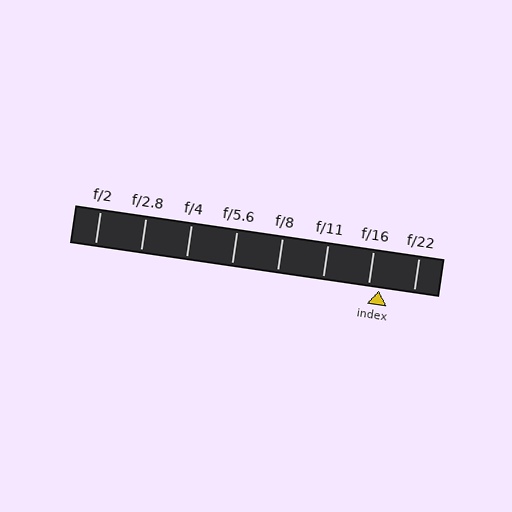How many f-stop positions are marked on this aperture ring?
There are 8 f-stop positions marked.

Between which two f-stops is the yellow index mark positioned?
The index mark is between f/16 and f/22.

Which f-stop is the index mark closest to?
The index mark is closest to f/16.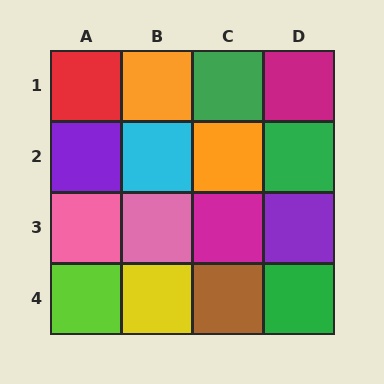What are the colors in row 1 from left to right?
Red, orange, green, magenta.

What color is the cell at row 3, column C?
Magenta.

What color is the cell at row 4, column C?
Brown.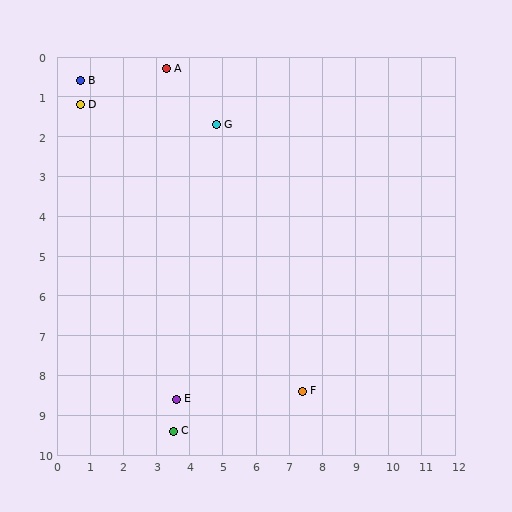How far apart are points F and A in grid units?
Points F and A are about 9.1 grid units apart.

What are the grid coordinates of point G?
Point G is at approximately (4.8, 1.7).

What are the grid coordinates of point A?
Point A is at approximately (3.3, 0.3).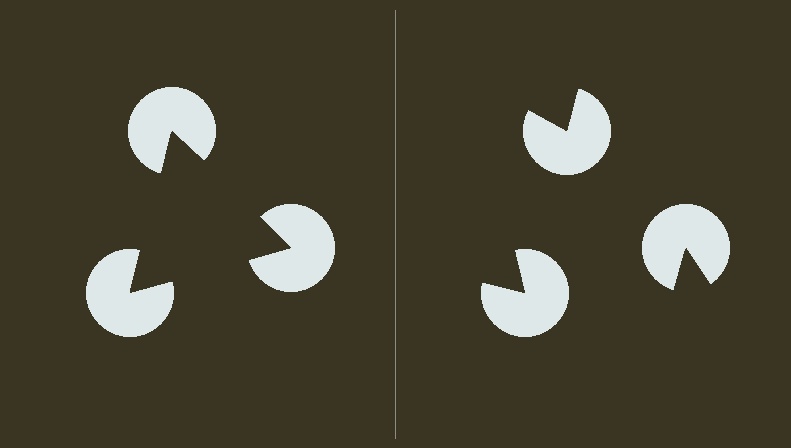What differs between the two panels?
The pac-man discs are positioned identically on both sides; only the wedge orientations differ. On the left they align to a triangle; on the right they are misaligned.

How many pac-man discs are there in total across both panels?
6 — 3 on each side.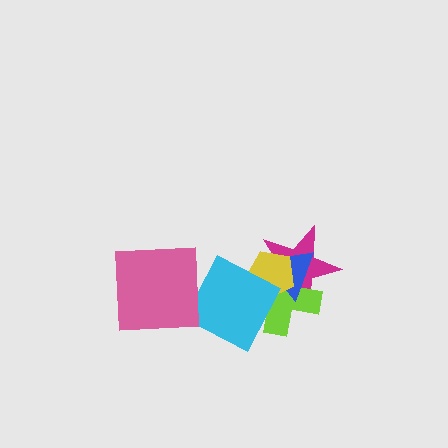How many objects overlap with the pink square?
1 object overlaps with the pink square.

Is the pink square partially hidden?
No, no other shape covers it.